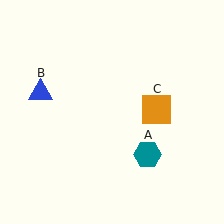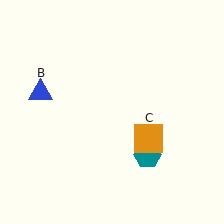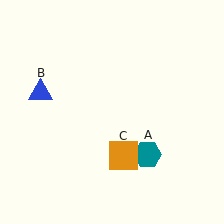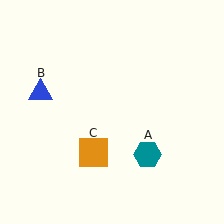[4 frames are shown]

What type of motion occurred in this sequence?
The orange square (object C) rotated clockwise around the center of the scene.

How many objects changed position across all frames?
1 object changed position: orange square (object C).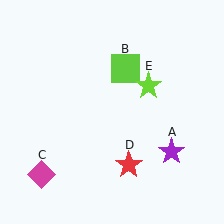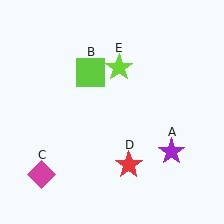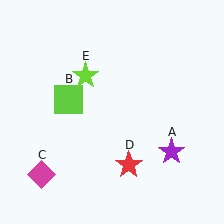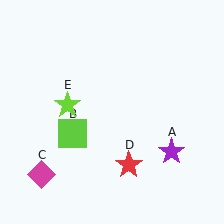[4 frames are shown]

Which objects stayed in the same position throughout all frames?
Purple star (object A) and magenta diamond (object C) and red star (object D) remained stationary.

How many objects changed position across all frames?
2 objects changed position: lime square (object B), lime star (object E).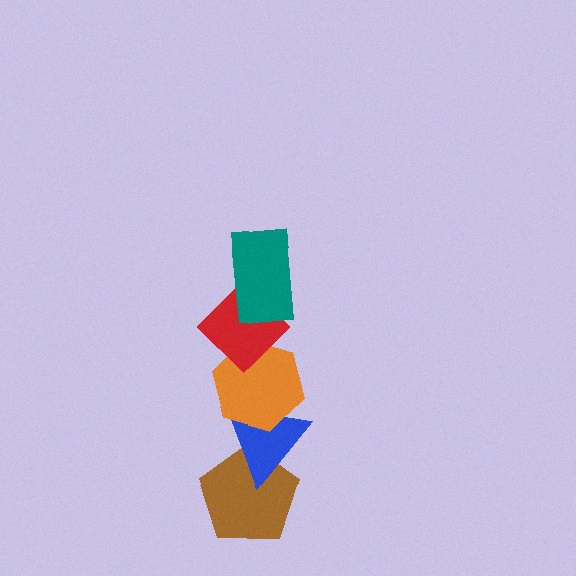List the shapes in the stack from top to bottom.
From top to bottom: the teal rectangle, the red diamond, the orange hexagon, the blue triangle, the brown pentagon.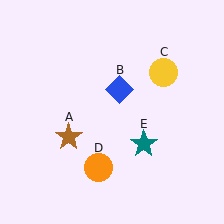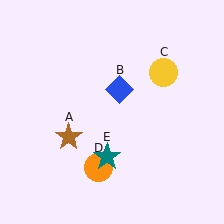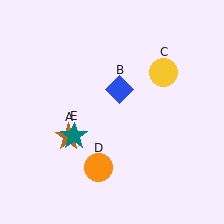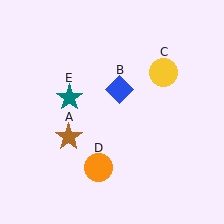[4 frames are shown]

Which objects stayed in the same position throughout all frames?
Brown star (object A) and blue diamond (object B) and yellow circle (object C) and orange circle (object D) remained stationary.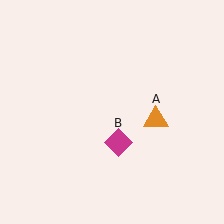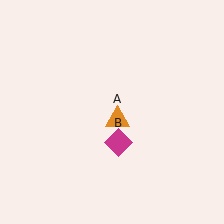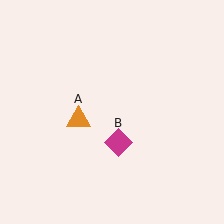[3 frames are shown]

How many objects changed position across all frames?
1 object changed position: orange triangle (object A).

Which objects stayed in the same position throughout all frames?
Magenta diamond (object B) remained stationary.